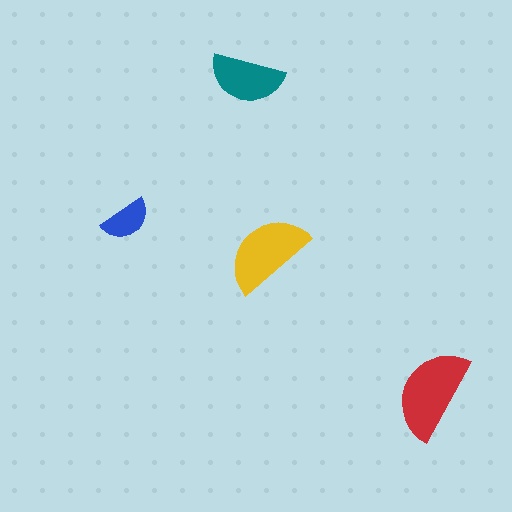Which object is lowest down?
The red semicircle is bottommost.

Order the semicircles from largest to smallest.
the red one, the yellow one, the teal one, the blue one.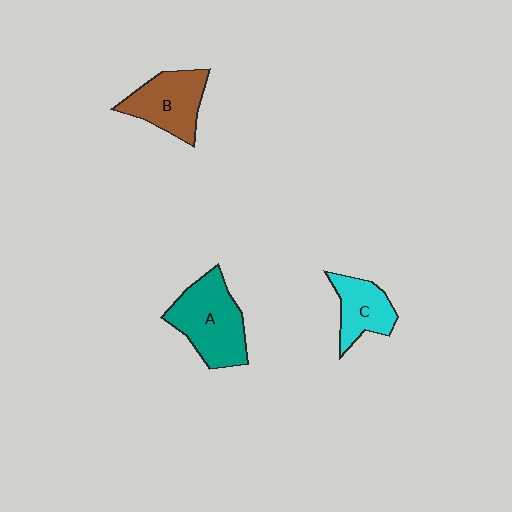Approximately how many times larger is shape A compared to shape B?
Approximately 1.3 times.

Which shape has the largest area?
Shape A (teal).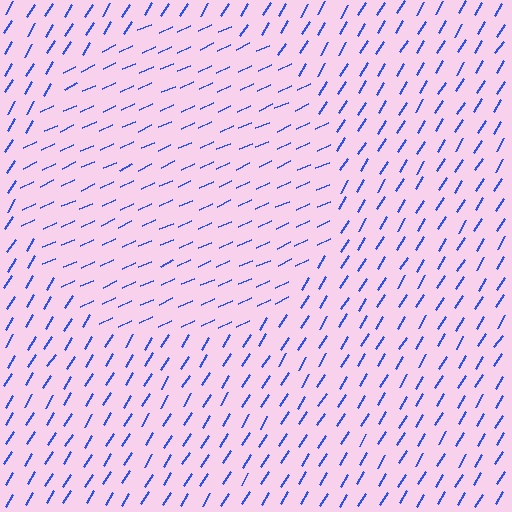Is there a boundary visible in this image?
Yes, there is a texture boundary formed by a change in line orientation.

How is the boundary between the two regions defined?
The boundary is defined purely by a change in line orientation (approximately 34 degrees difference). All lines are the same color and thickness.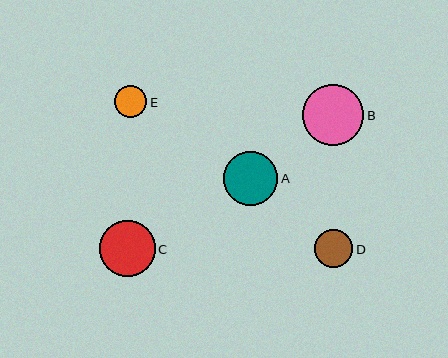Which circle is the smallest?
Circle E is the smallest with a size of approximately 32 pixels.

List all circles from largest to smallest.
From largest to smallest: B, C, A, D, E.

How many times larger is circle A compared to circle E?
Circle A is approximately 1.7 times the size of circle E.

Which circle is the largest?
Circle B is the largest with a size of approximately 61 pixels.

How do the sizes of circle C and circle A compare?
Circle C and circle A are approximately the same size.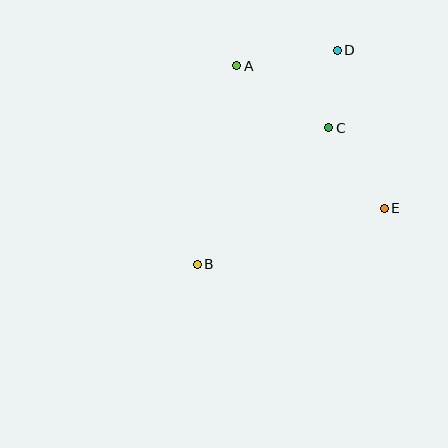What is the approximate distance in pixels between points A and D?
The distance between A and D is approximately 102 pixels.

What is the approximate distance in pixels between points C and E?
The distance between C and E is approximately 98 pixels.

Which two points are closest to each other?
Points C and D are closest to each other.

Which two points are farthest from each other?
Points B and D are farthest from each other.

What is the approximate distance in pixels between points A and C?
The distance between A and C is approximately 111 pixels.